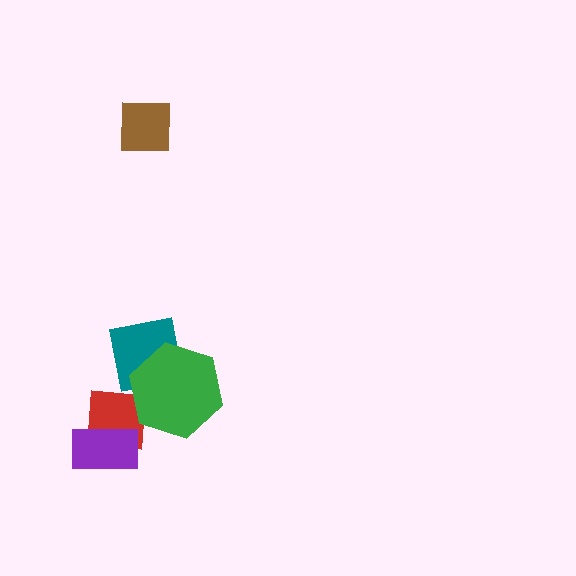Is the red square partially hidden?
Yes, it is partially covered by another shape.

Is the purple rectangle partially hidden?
No, no other shape covers it.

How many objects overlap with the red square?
3 objects overlap with the red square.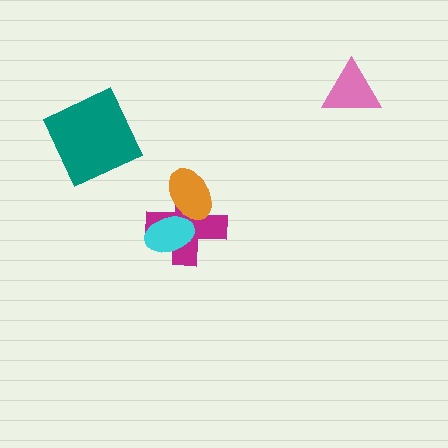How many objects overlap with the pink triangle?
0 objects overlap with the pink triangle.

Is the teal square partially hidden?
No, no other shape covers it.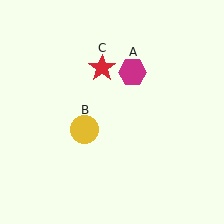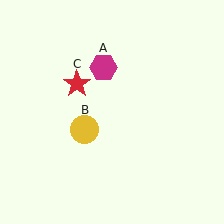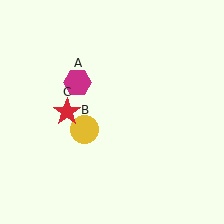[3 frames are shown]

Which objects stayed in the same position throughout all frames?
Yellow circle (object B) remained stationary.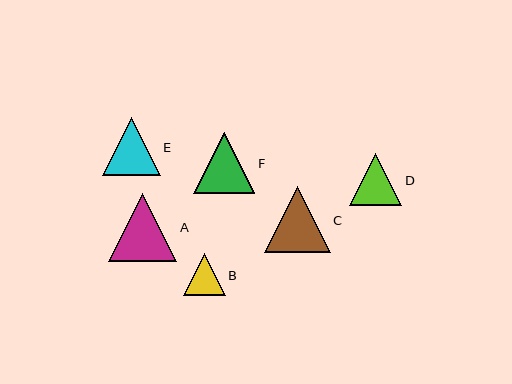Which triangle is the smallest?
Triangle B is the smallest with a size of approximately 41 pixels.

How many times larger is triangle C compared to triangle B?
Triangle C is approximately 1.6 times the size of triangle B.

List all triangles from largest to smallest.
From largest to smallest: A, C, F, E, D, B.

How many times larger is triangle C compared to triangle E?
Triangle C is approximately 1.1 times the size of triangle E.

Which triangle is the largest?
Triangle A is the largest with a size of approximately 68 pixels.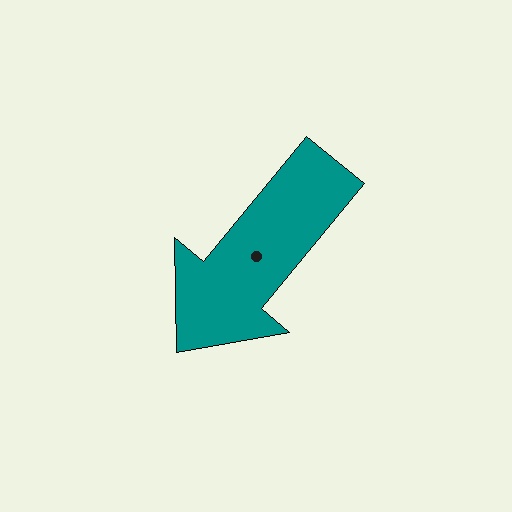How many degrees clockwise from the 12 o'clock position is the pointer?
Approximately 220 degrees.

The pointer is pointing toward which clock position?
Roughly 7 o'clock.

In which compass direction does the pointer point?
Southwest.